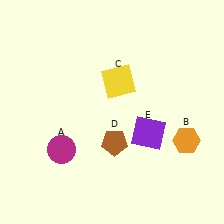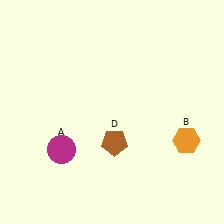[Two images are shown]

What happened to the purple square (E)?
The purple square (E) was removed in Image 2. It was in the bottom-right area of Image 1.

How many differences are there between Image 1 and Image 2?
There are 2 differences between the two images.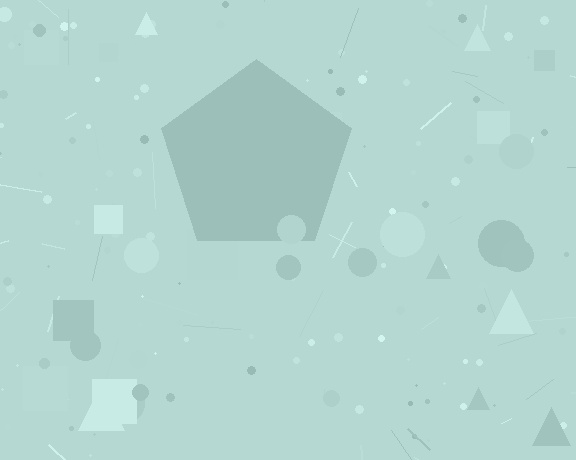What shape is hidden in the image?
A pentagon is hidden in the image.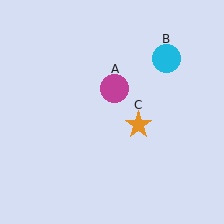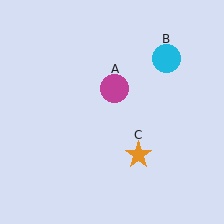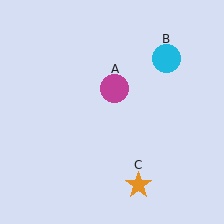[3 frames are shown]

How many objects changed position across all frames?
1 object changed position: orange star (object C).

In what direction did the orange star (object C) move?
The orange star (object C) moved down.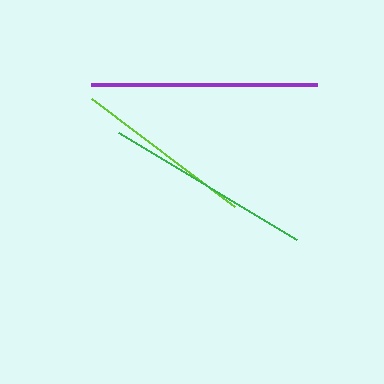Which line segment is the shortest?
The lime line is the shortest at approximately 180 pixels.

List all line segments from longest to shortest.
From longest to shortest: purple, green, lime.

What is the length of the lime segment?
The lime segment is approximately 180 pixels long.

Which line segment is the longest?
The purple line is the longest at approximately 226 pixels.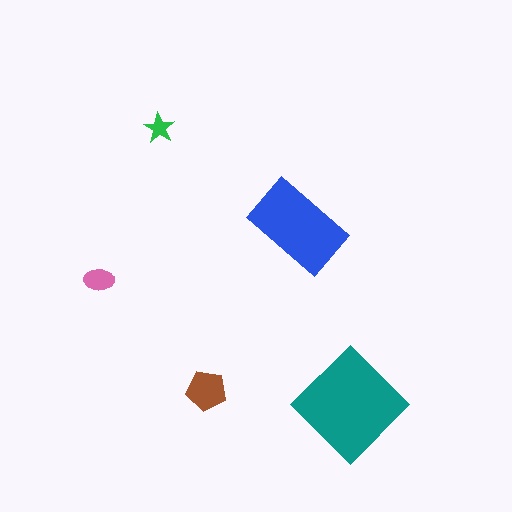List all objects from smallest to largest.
The green star, the pink ellipse, the brown pentagon, the blue rectangle, the teal diamond.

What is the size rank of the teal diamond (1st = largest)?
1st.